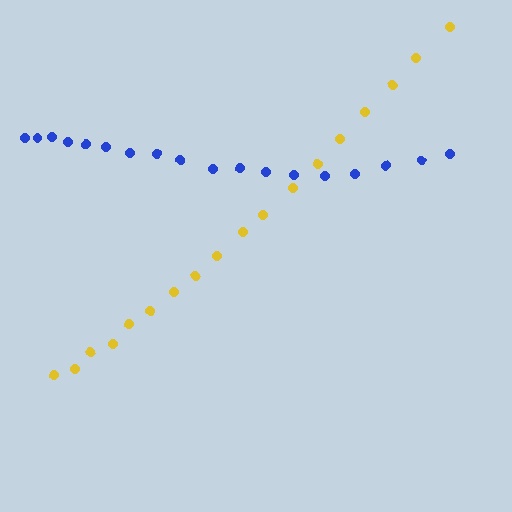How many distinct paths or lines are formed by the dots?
There are 2 distinct paths.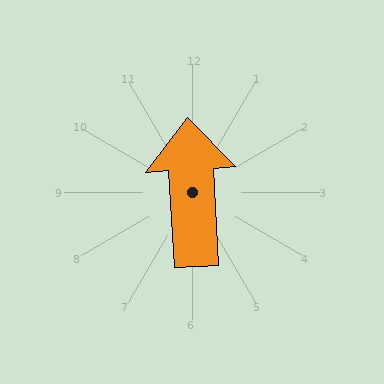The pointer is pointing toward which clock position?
Roughly 12 o'clock.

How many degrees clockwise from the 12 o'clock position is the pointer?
Approximately 357 degrees.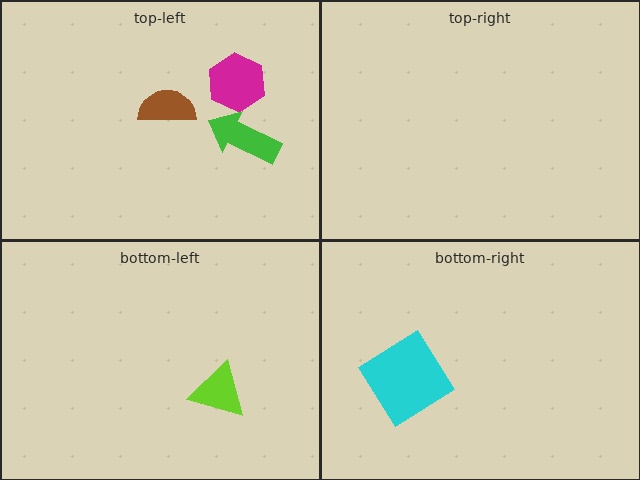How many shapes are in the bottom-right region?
1.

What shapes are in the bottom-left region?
The lime triangle.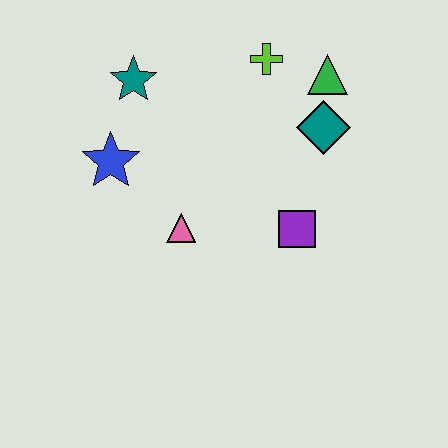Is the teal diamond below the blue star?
No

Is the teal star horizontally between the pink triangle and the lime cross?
No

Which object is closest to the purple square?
The teal diamond is closest to the purple square.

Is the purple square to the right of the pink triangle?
Yes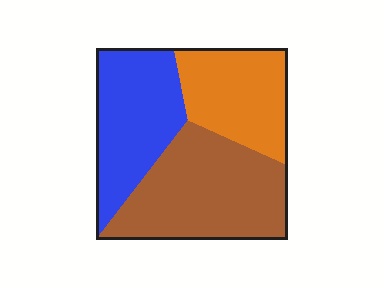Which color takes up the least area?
Orange, at roughly 25%.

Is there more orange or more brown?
Brown.